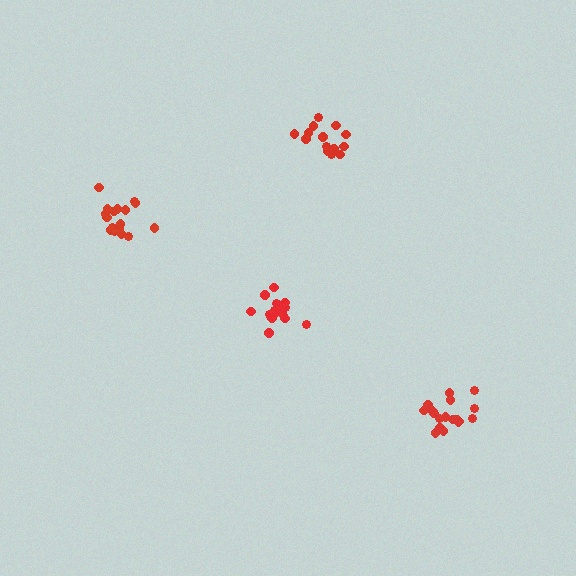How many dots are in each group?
Group 1: 17 dots, Group 2: 19 dots, Group 3: 14 dots, Group 4: 17 dots (67 total).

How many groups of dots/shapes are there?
There are 4 groups.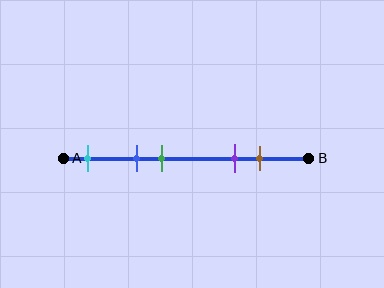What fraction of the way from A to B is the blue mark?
The blue mark is approximately 30% (0.3) of the way from A to B.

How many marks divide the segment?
There are 5 marks dividing the segment.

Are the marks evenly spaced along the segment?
No, the marks are not evenly spaced.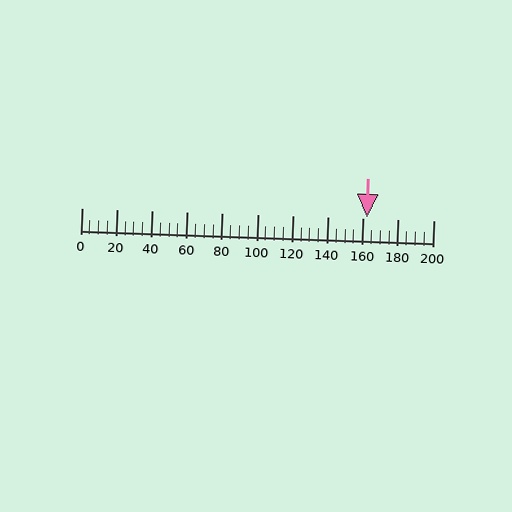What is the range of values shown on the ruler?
The ruler shows values from 0 to 200.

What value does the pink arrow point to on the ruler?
The pink arrow points to approximately 162.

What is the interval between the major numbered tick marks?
The major tick marks are spaced 20 units apart.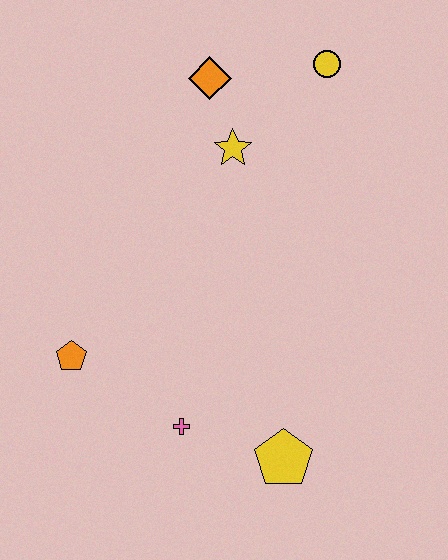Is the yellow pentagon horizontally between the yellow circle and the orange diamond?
Yes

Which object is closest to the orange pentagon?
The pink cross is closest to the orange pentagon.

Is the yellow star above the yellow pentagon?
Yes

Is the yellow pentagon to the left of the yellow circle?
Yes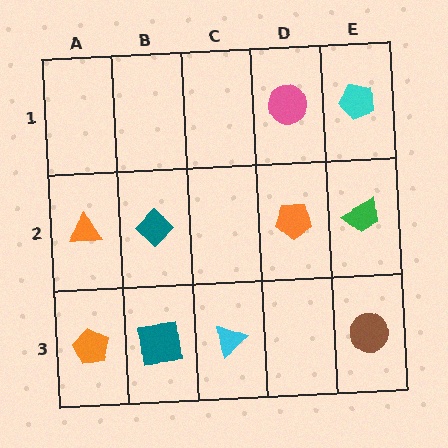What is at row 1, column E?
A cyan pentagon.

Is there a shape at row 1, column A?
No, that cell is empty.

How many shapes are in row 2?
4 shapes.